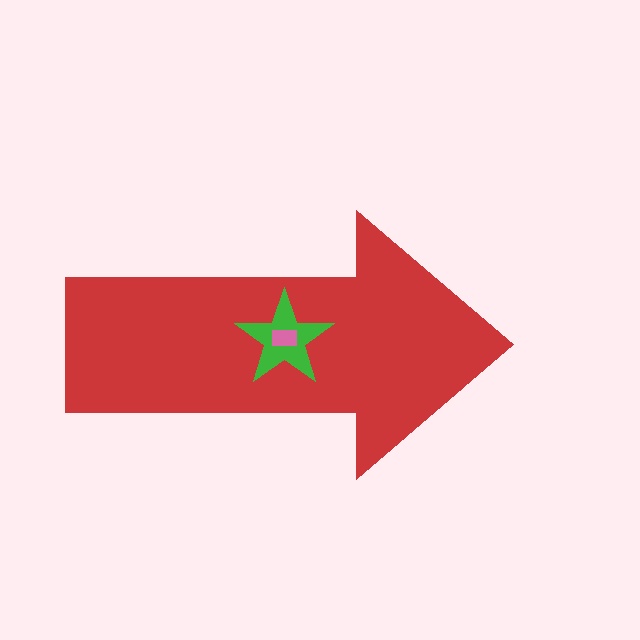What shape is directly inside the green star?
The pink rectangle.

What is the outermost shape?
The red arrow.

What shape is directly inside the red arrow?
The green star.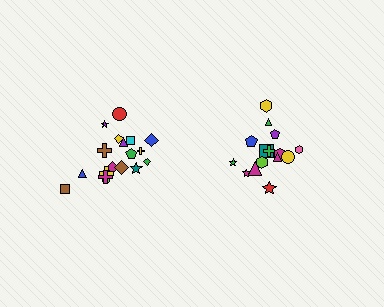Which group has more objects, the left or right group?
The left group.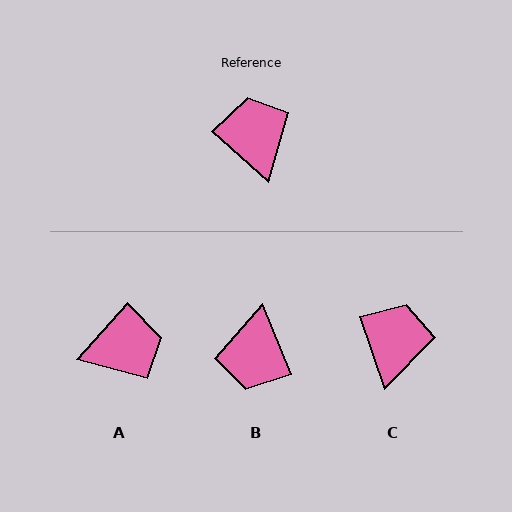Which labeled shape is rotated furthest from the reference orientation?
B, about 154 degrees away.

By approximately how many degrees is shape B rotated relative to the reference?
Approximately 154 degrees counter-clockwise.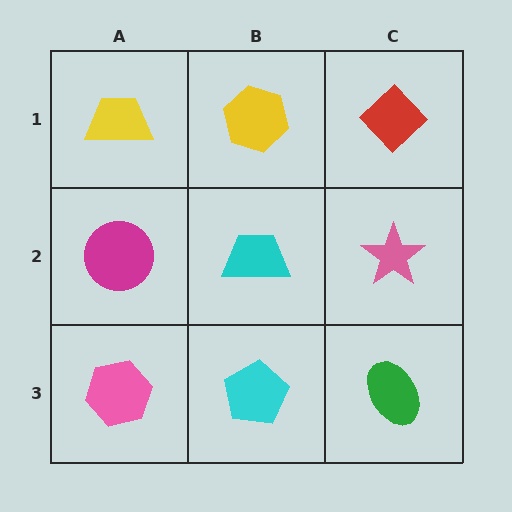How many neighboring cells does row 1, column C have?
2.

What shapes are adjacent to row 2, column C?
A red diamond (row 1, column C), a green ellipse (row 3, column C), a cyan trapezoid (row 2, column B).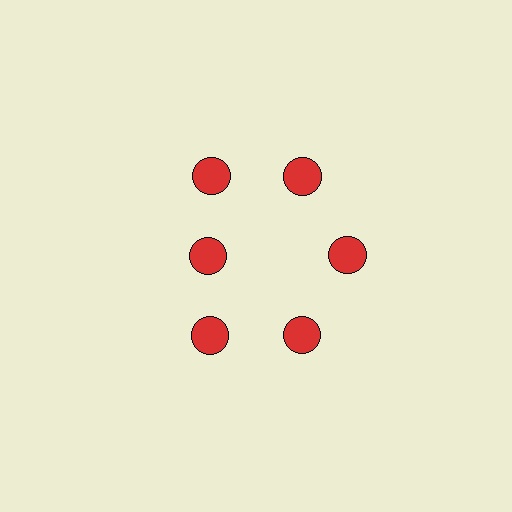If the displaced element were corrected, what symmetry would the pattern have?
It would have 6-fold rotational symmetry — the pattern would map onto itself every 60 degrees.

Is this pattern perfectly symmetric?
No. The 6 red circles are arranged in a ring, but one element near the 9 o'clock position is pulled inward toward the center, breaking the 6-fold rotational symmetry.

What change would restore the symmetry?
The symmetry would be restored by moving it outward, back onto the ring so that all 6 circles sit at equal angles and equal distance from the center.